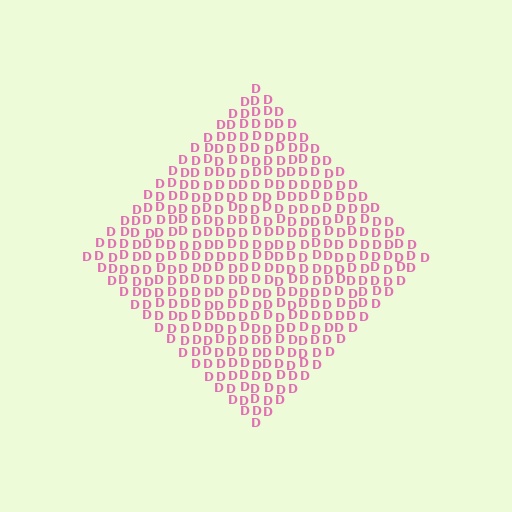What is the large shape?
The large shape is a diamond.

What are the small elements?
The small elements are letter D's.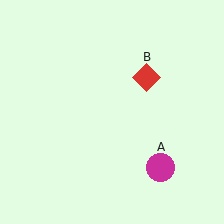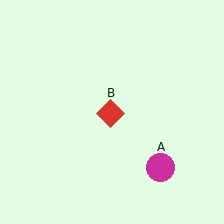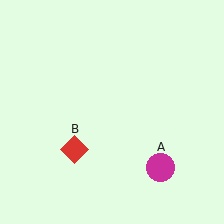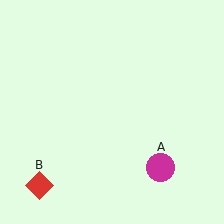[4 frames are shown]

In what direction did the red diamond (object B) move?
The red diamond (object B) moved down and to the left.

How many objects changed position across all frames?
1 object changed position: red diamond (object B).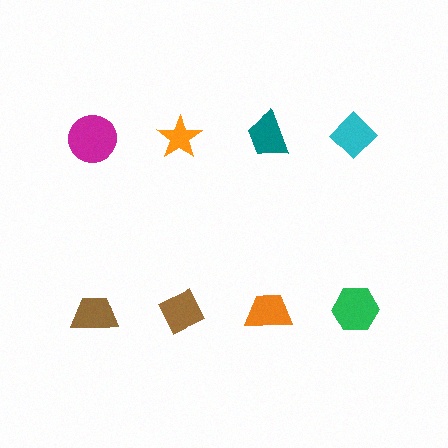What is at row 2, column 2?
A brown diamond.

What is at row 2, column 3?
An orange trapezoid.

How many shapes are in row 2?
4 shapes.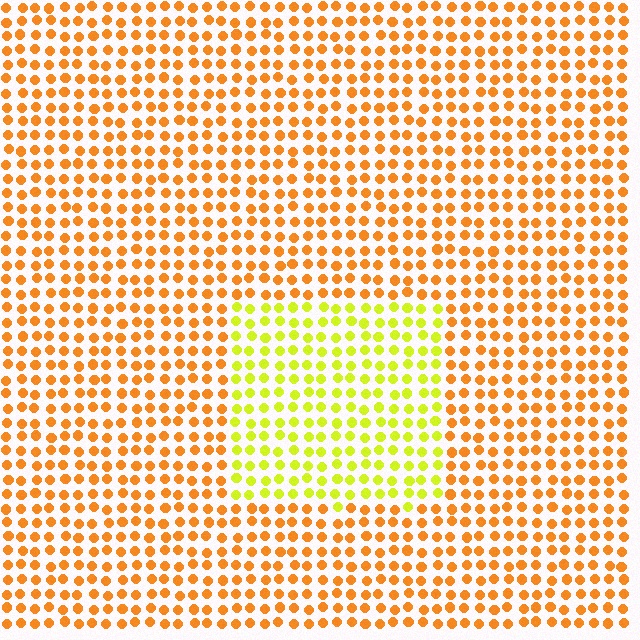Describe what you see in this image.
The image is filled with small orange elements in a uniform arrangement. A rectangle-shaped region is visible where the elements are tinted to a slightly different hue, forming a subtle color boundary.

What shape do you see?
I see a rectangle.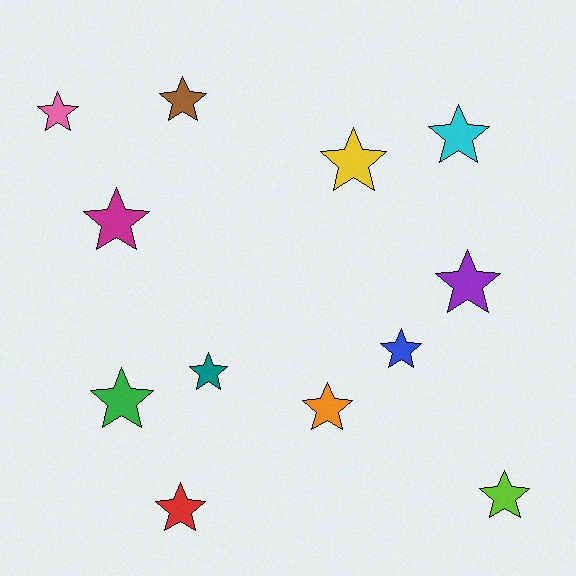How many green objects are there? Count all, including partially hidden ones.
There is 1 green object.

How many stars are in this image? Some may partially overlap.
There are 12 stars.